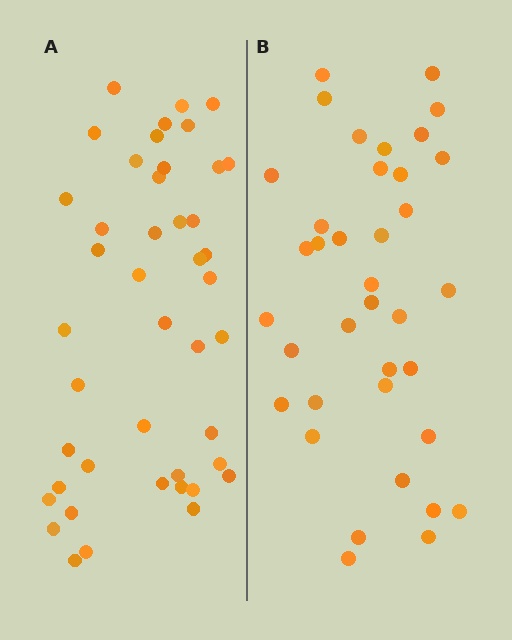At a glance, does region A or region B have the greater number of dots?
Region A (the left region) has more dots.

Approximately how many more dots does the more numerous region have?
Region A has roughly 8 or so more dots than region B.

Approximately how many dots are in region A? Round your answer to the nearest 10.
About 40 dots. (The exact count is 44, which rounds to 40.)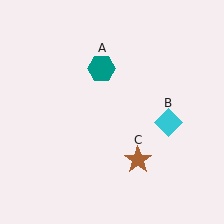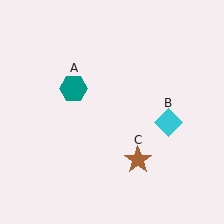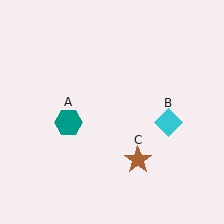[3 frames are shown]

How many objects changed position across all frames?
1 object changed position: teal hexagon (object A).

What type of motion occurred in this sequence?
The teal hexagon (object A) rotated counterclockwise around the center of the scene.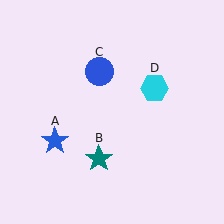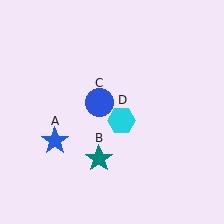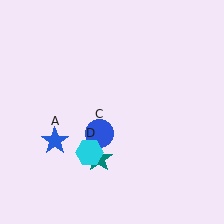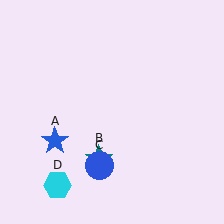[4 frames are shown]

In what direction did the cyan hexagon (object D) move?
The cyan hexagon (object D) moved down and to the left.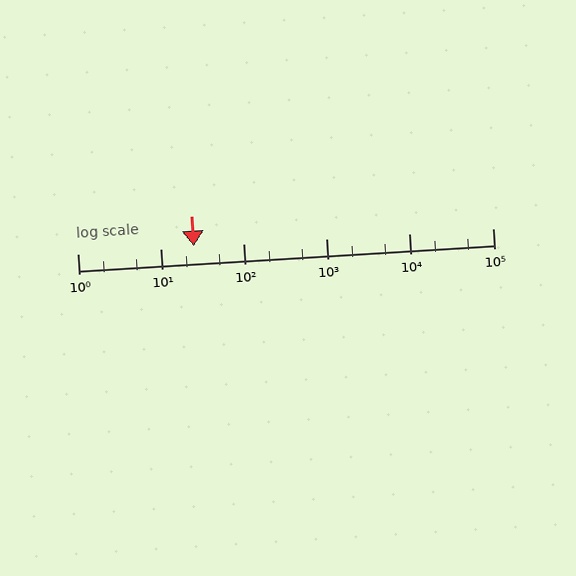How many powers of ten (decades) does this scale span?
The scale spans 5 decades, from 1 to 100000.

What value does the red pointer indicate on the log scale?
The pointer indicates approximately 25.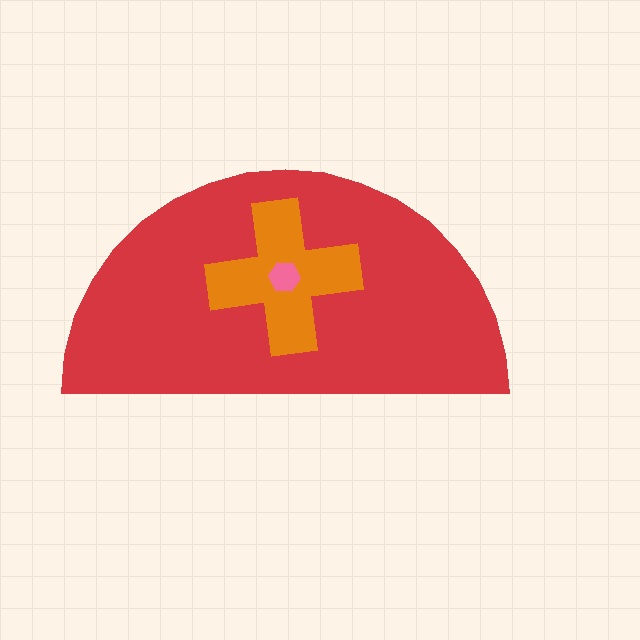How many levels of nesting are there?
3.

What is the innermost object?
The pink hexagon.